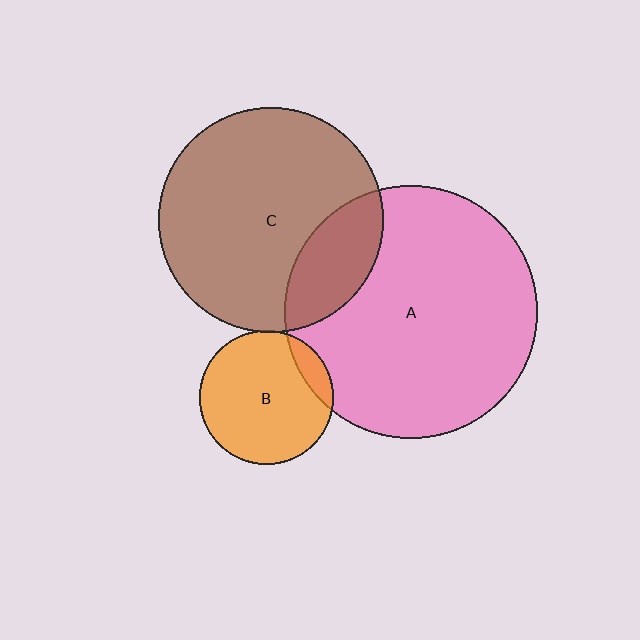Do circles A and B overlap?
Yes.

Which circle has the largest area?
Circle A (pink).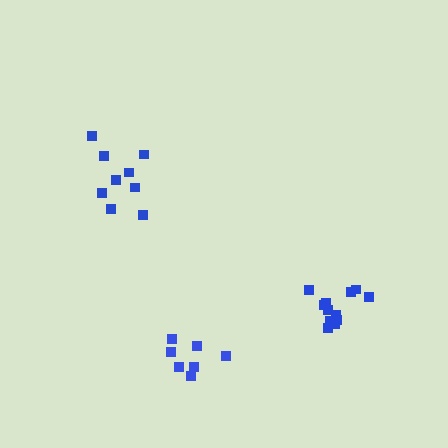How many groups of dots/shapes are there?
There are 3 groups.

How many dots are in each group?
Group 1: 7 dots, Group 2: 12 dots, Group 3: 9 dots (28 total).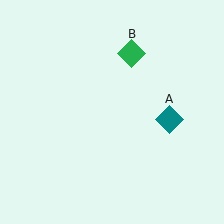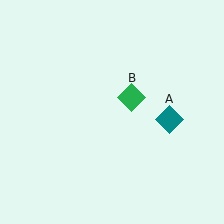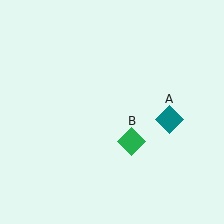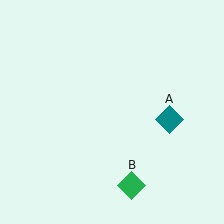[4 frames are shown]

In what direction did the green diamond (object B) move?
The green diamond (object B) moved down.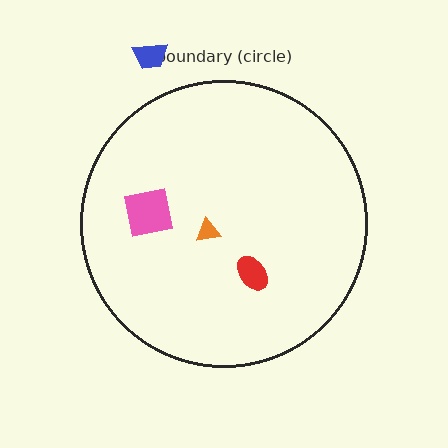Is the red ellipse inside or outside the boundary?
Inside.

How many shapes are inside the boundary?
3 inside, 1 outside.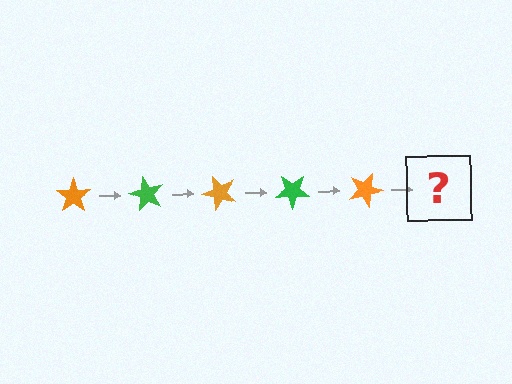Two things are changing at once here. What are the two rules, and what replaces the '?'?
The two rules are that it rotates 60 degrees each step and the color cycles through orange and green. The '?' should be a green star, rotated 300 degrees from the start.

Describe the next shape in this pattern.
It should be a green star, rotated 300 degrees from the start.